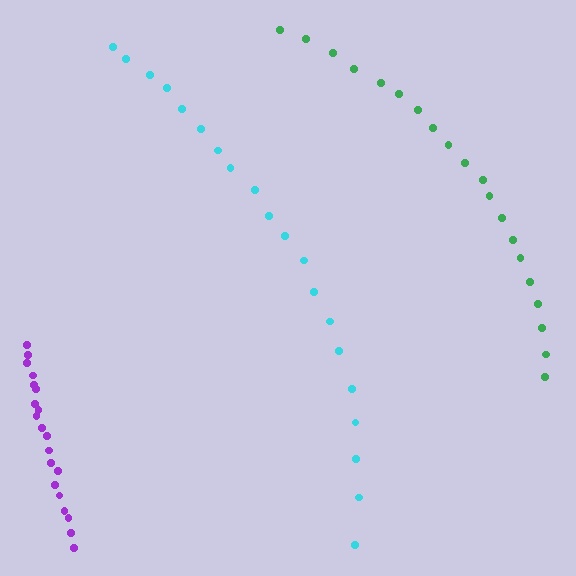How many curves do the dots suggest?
There are 3 distinct paths.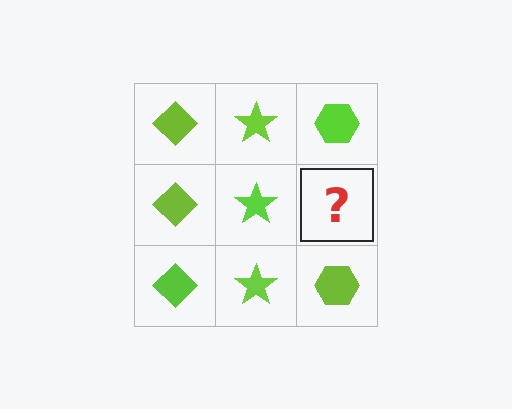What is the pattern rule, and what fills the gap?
The rule is that each column has a consistent shape. The gap should be filled with a lime hexagon.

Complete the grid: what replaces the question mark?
The question mark should be replaced with a lime hexagon.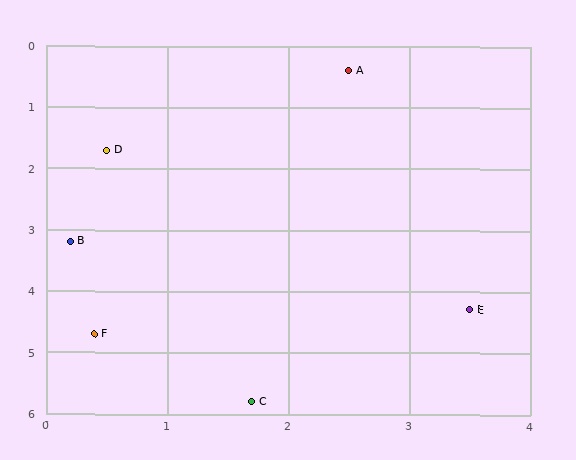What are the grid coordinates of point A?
Point A is at approximately (2.5, 0.4).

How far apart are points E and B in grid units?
Points E and B are about 3.5 grid units apart.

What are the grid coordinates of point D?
Point D is at approximately (0.5, 1.7).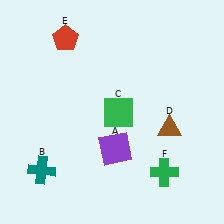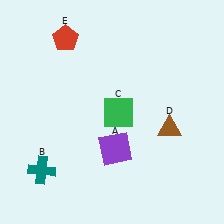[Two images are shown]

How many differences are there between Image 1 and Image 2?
There is 1 difference between the two images.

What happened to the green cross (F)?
The green cross (F) was removed in Image 2. It was in the bottom-right area of Image 1.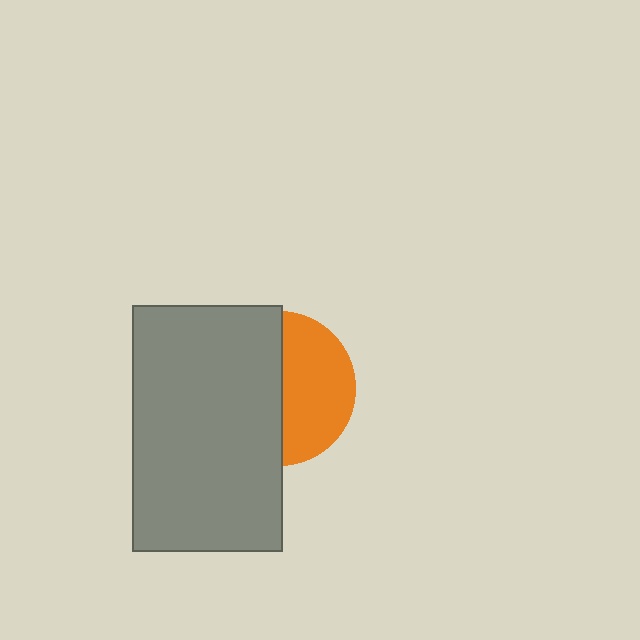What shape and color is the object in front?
The object in front is a gray rectangle.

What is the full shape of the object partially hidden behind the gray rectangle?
The partially hidden object is an orange circle.